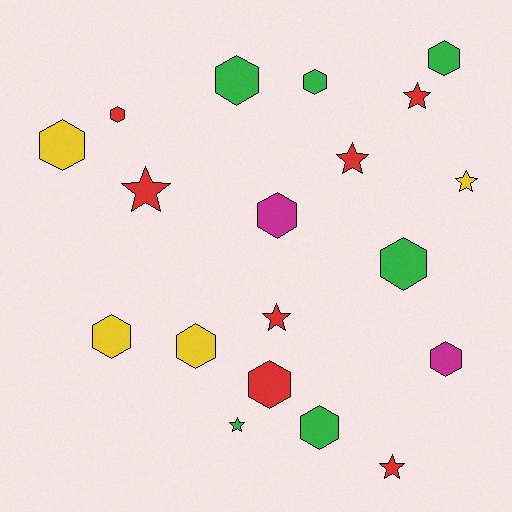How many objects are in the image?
There are 19 objects.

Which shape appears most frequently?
Hexagon, with 12 objects.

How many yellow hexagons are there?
There are 3 yellow hexagons.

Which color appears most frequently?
Red, with 7 objects.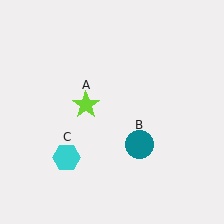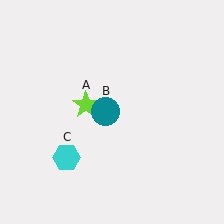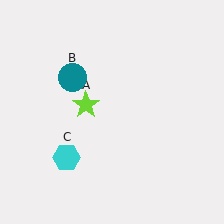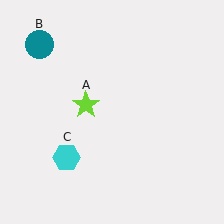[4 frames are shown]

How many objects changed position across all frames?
1 object changed position: teal circle (object B).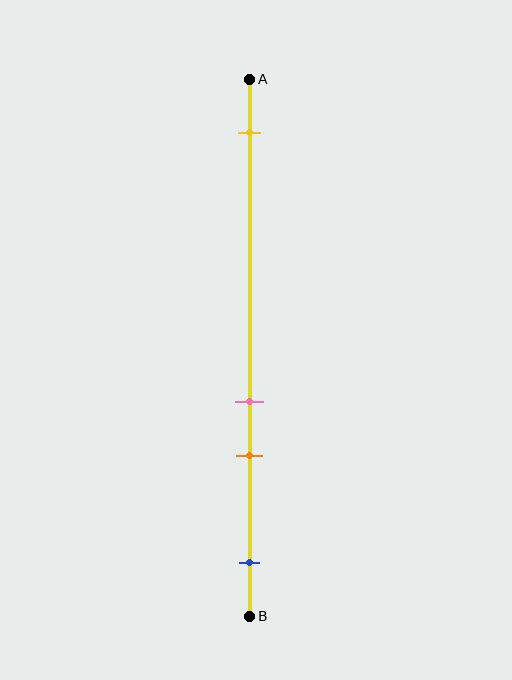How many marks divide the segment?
There are 4 marks dividing the segment.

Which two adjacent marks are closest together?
The pink and orange marks are the closest adjacent pair.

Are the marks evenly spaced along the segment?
No, the marks are not evenly spaced.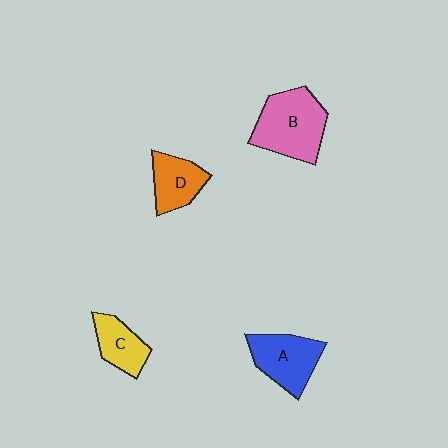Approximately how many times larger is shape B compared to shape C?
Approximately 1.8 times.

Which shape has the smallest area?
Shape C (yellow).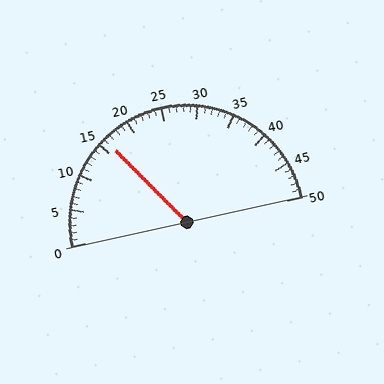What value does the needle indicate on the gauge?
The needle indicates approximately 16.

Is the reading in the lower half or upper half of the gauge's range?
The reading is in the lower half of the range (0 to 50).